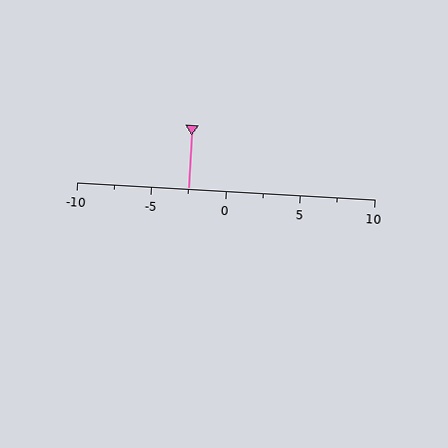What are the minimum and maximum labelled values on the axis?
The axis runs from -10 to 10.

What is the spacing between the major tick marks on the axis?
The major ticks are spaced 5 apart.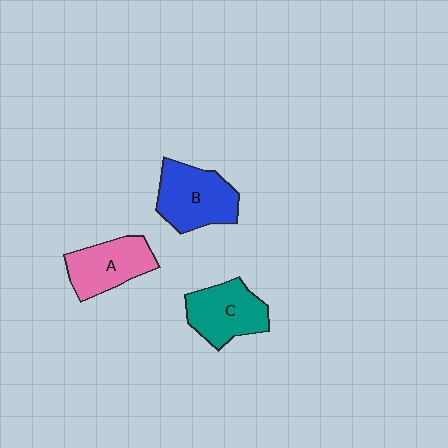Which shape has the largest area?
Shape B (blue).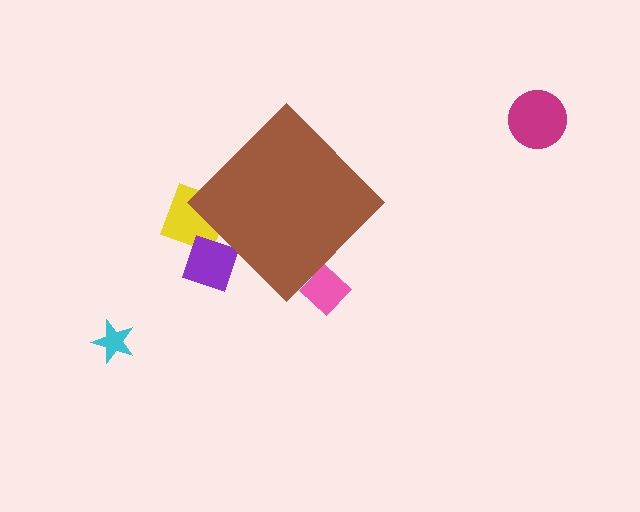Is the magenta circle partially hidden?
No, the magenta circle is fully visible.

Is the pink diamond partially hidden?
Yes, the pink diamond is partially hidden behind the brown diamond.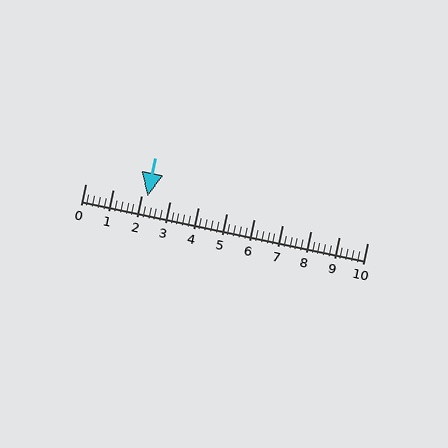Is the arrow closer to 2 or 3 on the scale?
The arrow is closer to 2.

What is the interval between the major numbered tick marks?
The major tick marks are spaced 1 units apart.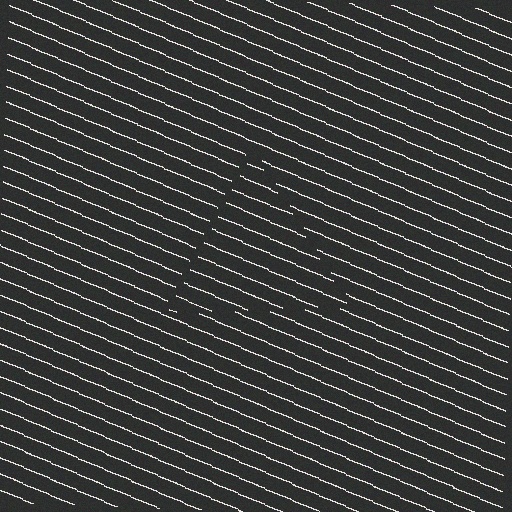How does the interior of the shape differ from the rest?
The interior of the shape contains the same grating, shifted by half a period — the contour is defined by the phase discontinuity where line-ends from the inner and outer gratings abut.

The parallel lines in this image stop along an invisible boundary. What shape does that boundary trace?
An illusory triangle. The interior of the shape contains the same grating, shifted by half a period — the contour is defined by the phase discontinuity where line-ends from the inner and outer gratings abut.